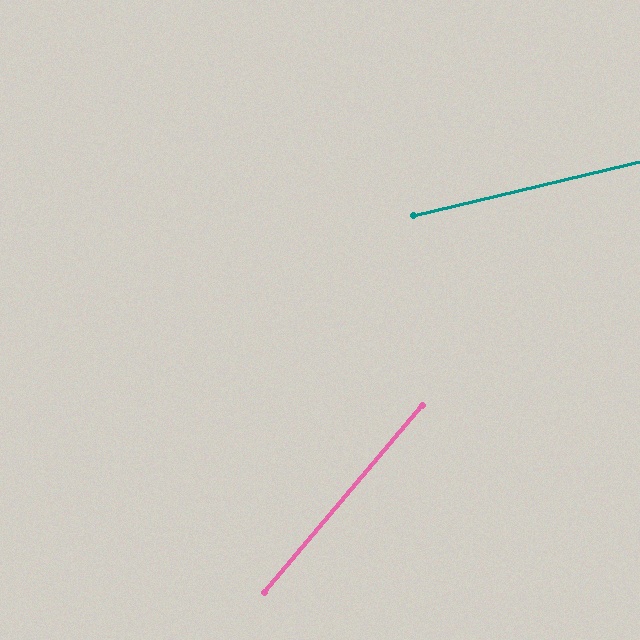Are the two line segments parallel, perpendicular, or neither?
Neither parallel nor perpendicular — they differ by about 37°.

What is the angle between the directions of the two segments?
Approximately 37 degrees.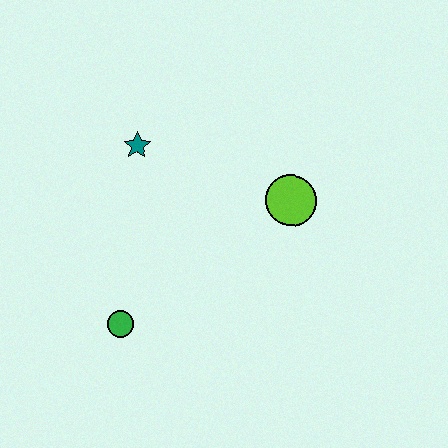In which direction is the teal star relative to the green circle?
The teal star is above the green circle.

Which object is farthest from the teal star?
The green circle is farthest from the teal star.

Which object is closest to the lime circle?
The teal star is closest to the lime circle.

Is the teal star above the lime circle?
Yes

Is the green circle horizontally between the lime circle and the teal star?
No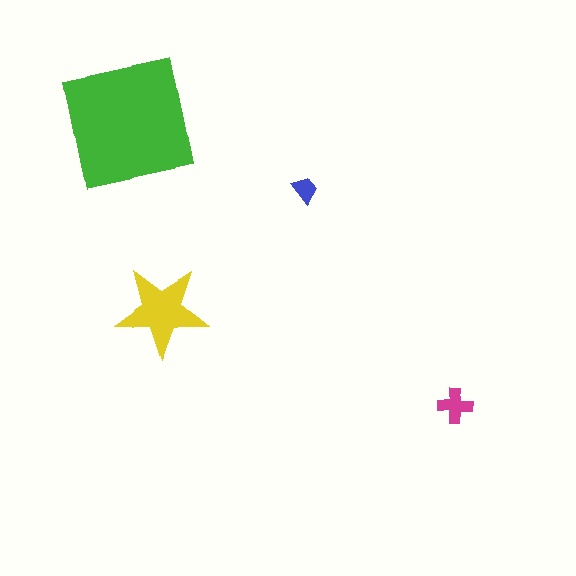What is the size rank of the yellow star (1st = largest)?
2nd.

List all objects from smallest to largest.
The blue trapezoid, the magenta cross, the yellow star, the green square.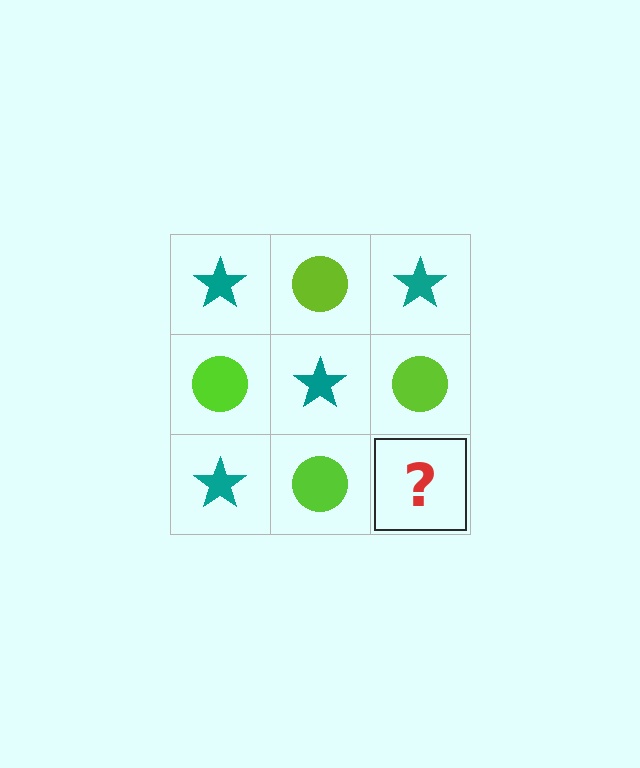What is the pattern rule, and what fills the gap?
The rule is that it alternates teal star and lime circle in a checkerboard pattern. The gap should be filled with a teal star.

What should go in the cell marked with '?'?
The missing cell should contain a teal star.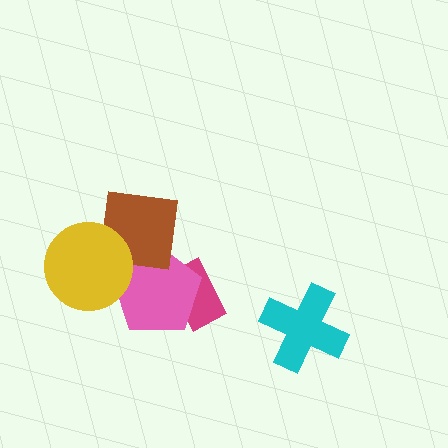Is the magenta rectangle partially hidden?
Yes, it is partially covered by another shape.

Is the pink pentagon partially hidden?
Yes, it is partially covered by another shape.